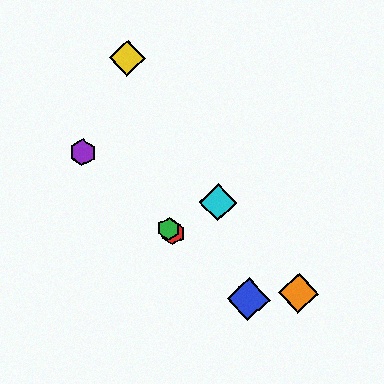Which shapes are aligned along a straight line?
The red hexagon, the blue diamond, the green hexagon, the purple hexagon are aligned along a straight line.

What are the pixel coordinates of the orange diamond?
The orange diamond is at (299, 293).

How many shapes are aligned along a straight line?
4 shapes (the red hexagon, the blue diamond, the green hexagon, the purple hexagon) are aligned along a straight line.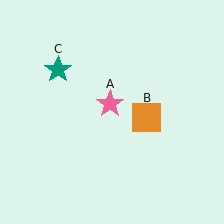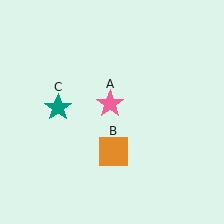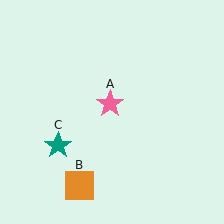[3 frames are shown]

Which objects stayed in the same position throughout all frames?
Pink star (object A) remained stationary.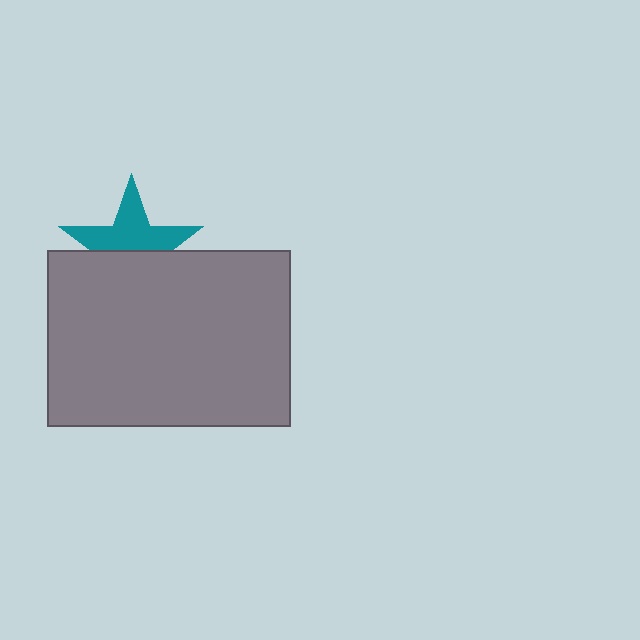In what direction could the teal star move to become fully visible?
The teal star could move up. That would shift it out from behind the gray rectangle entirely.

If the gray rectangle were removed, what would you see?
You would see the complete teal star.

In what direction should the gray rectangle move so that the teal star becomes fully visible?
The gray rectangle should move down. That is the shortest direction to clear the overlap and leave the teal star fully visible.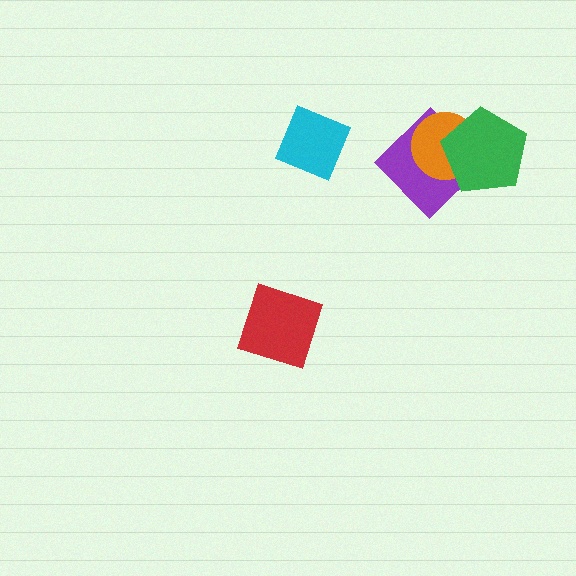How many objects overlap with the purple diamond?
2 objects overlap with the purple diamond.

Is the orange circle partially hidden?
Yes, it is partially covered by another shape.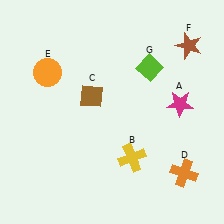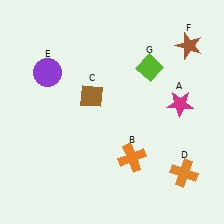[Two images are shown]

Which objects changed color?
B changed from yellow to orange. E changed from orange to purple.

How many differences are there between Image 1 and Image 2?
There are 2 differences between the two images.